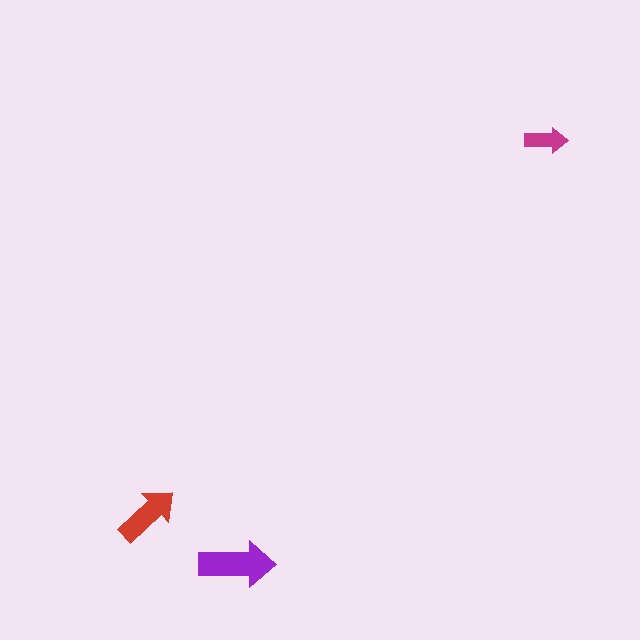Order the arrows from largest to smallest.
the purple one, the red one, the magenta one.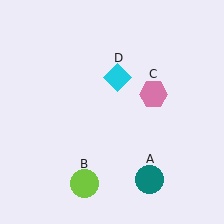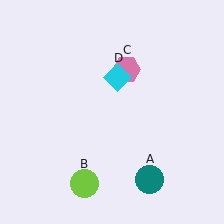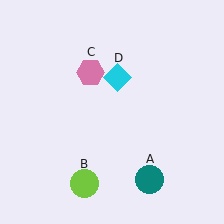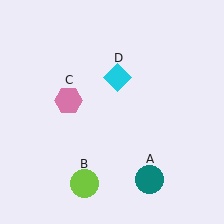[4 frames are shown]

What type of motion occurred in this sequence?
The pink hexagon (object C) rotated counterclockwise around the center of the scene.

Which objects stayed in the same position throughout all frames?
Teal circle (object A) and lime circle (object B) and cyan diamond (object D) remained stationary.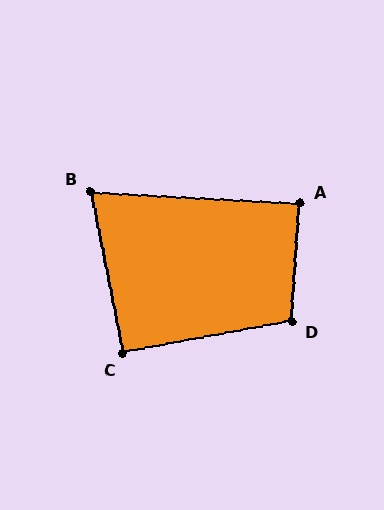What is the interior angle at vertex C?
Approximately 91 degrees (approximately right).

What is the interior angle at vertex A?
Approximately 89 degrees (approximately right).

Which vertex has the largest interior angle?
D, at approximately 105 degrees.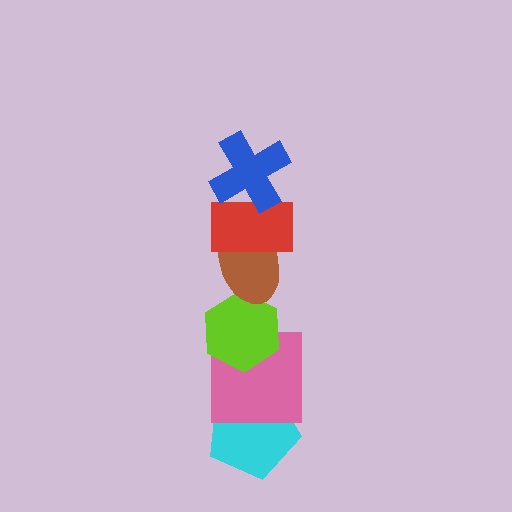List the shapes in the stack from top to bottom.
From top to bottom: the blue cross, the red rectangle, the brown ellipse, the lime hexagon, the pink square, the cyan pentagon.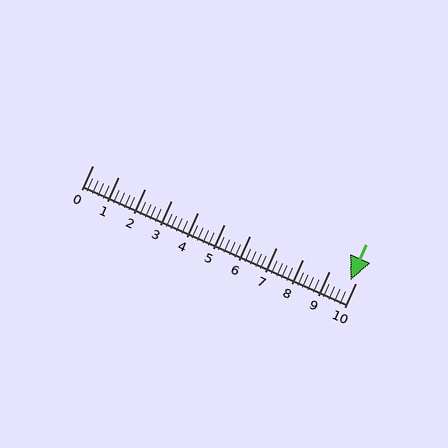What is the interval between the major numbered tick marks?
The major tick marks are spaced 1 units apart.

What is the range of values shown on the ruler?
The ruler shows values from 0 to 10.